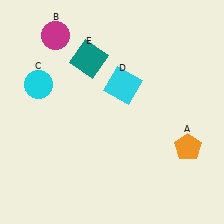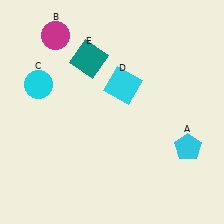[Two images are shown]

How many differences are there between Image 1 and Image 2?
There is 1 difference between the two images.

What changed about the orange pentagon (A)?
In Image 1, A is orange. In Image 2, it changed to cyan.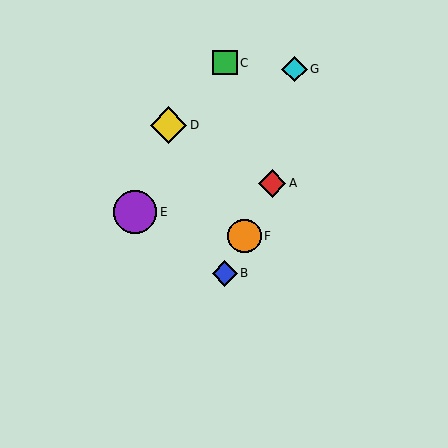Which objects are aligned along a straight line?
Objects A, B, F are aligned along a straight line.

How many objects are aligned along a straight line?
3 objects (A, B, F) are aligned along a straight line.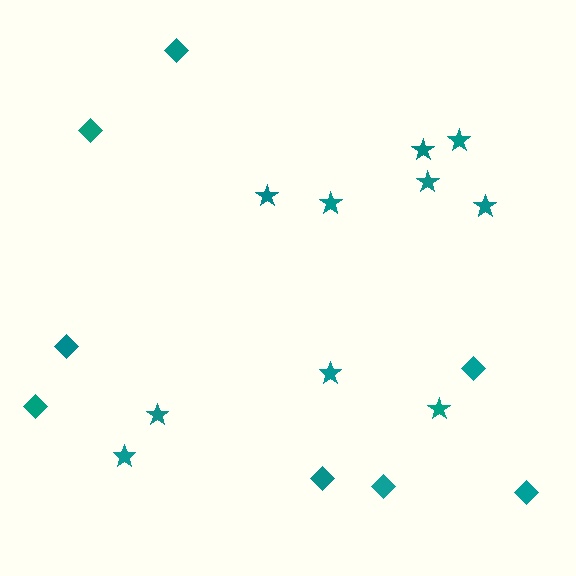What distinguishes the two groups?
There are 2 groups: one group of stars (10) and one group of diamonds (8).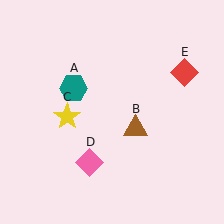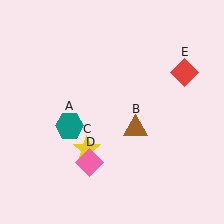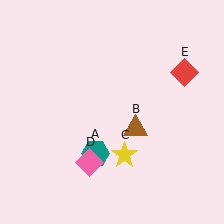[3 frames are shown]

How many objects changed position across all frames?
2 objects changed position: teal hexagon (object A), yellow star (object C).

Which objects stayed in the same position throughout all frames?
Brown triangle (object B) and pink diamond (object D) and red diamond (object E) remained stationary.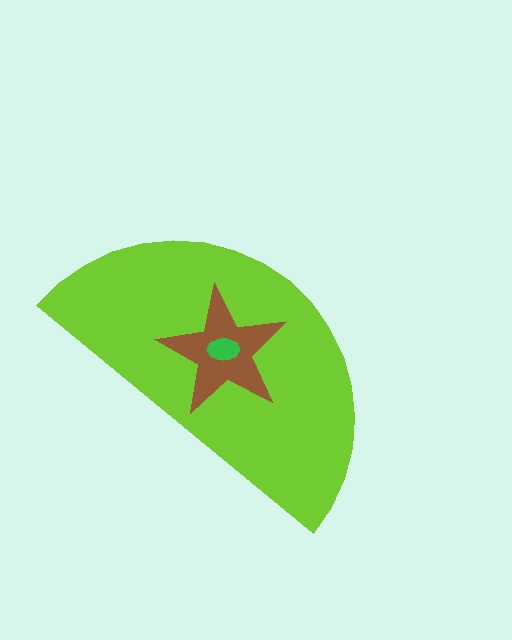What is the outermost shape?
The lime semicircle.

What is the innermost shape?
The green ellipse.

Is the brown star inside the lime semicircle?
Yes.